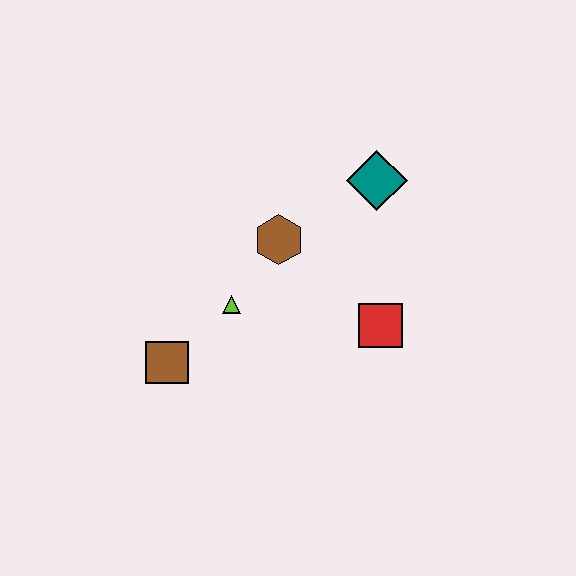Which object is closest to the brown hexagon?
The lime triangle is closest to the brown hexagon.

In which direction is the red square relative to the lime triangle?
The red square is to the right of the lime triangle.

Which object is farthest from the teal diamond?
The brown square is farthest from the teal diamond.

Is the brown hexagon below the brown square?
No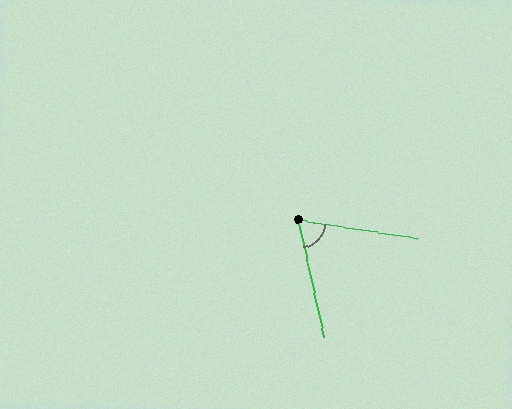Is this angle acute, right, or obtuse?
It is acute.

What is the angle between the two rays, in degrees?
Approximately 69 degrees.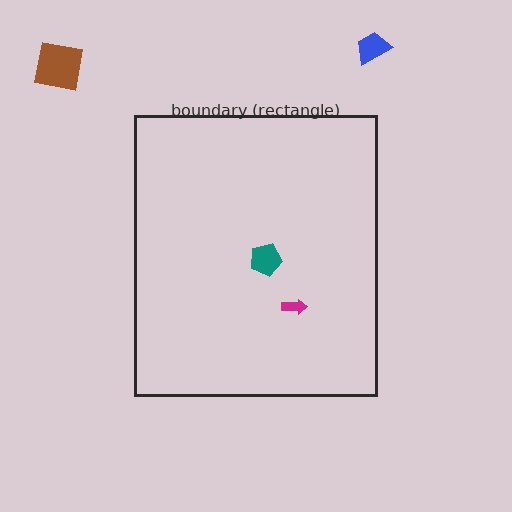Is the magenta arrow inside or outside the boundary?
Inside.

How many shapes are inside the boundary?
2 inside, 2 outside.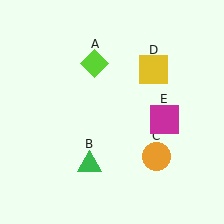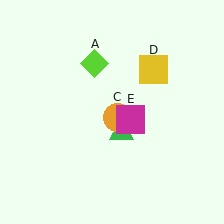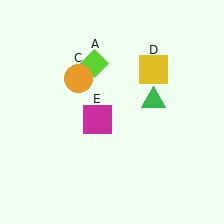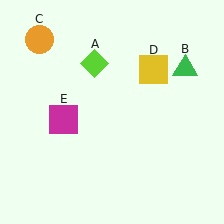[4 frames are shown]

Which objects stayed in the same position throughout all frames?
Lime diamond (object A) and yellow square (object D) remained stationary.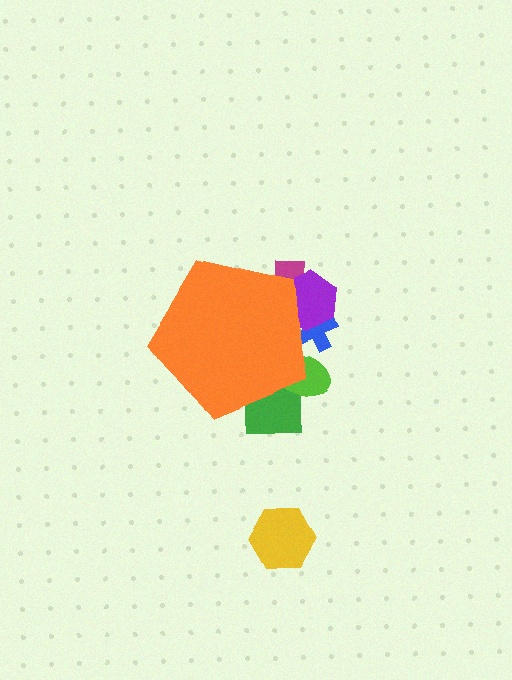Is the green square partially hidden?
Yes, the green square is partially hidden behind the orange pentagon.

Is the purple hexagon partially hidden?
Yes, the purple hexagon is partially hidden behind the orange pentagon.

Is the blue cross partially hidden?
Yes, the blue cross is partially hidden behind the orange pentagon.